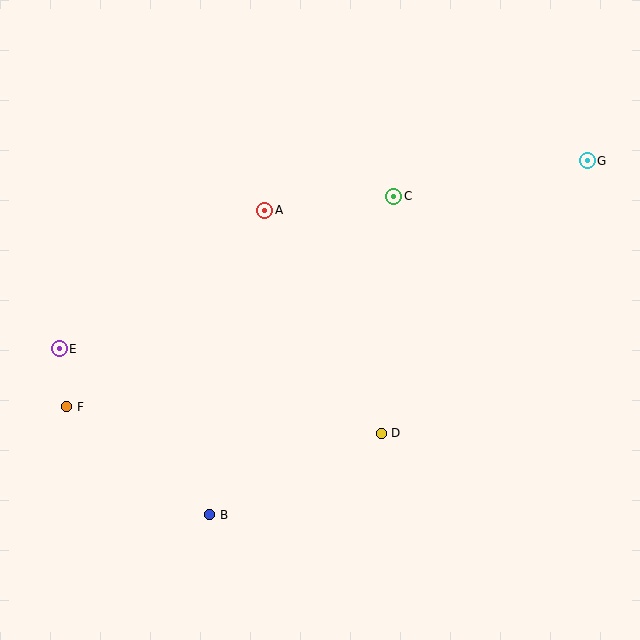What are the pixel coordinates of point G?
Point G is at (587, 161).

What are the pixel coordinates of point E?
Point E is at (59, 349).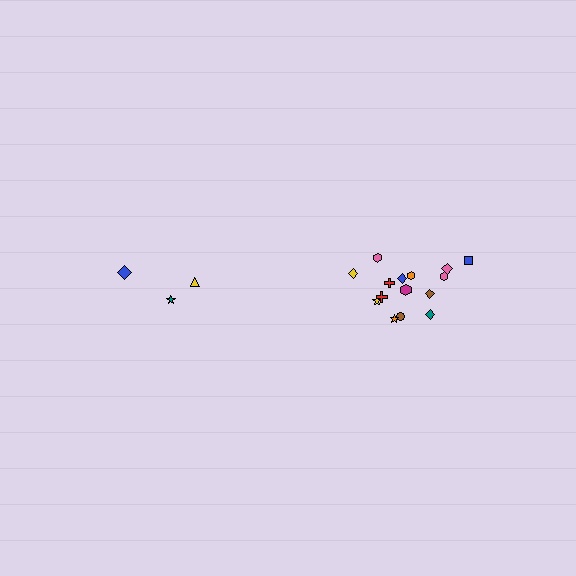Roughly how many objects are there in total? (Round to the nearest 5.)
Roughly 20 objects in total.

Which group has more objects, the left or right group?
The right group.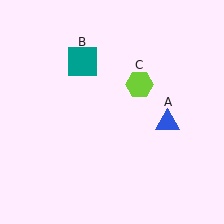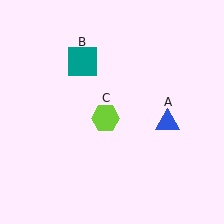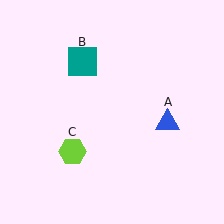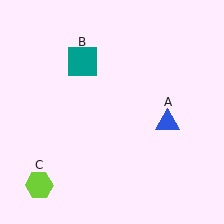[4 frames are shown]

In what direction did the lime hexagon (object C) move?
The lime hexagon (object C) moved down and to the left.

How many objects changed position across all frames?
1 object changed position: lime hexagon (object C).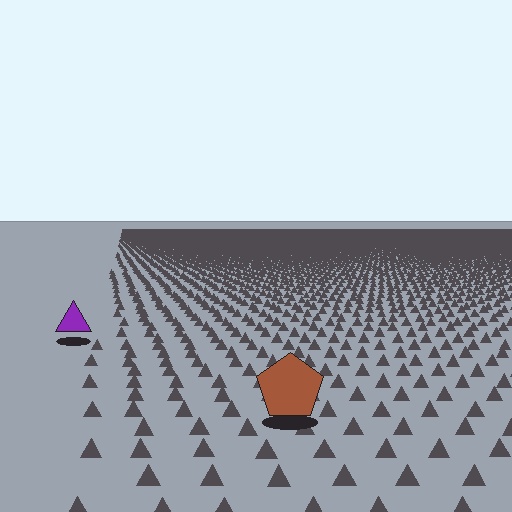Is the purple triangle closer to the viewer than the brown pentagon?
No. The brown pentagon is closer — you can tell from the texture gradient: the ground texture is coarser near it.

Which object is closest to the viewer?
The brown pentagon is closest. The texture marks near it are larger and more spread out.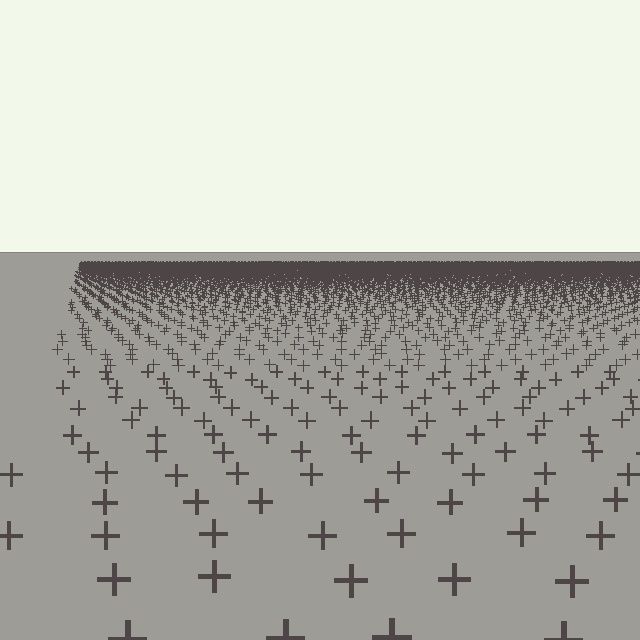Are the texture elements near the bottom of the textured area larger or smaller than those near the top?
Larger. Near the bottom, elements are closer to the viewer and appear at a bigger on-screen size.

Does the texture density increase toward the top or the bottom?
Density increases toward the top.